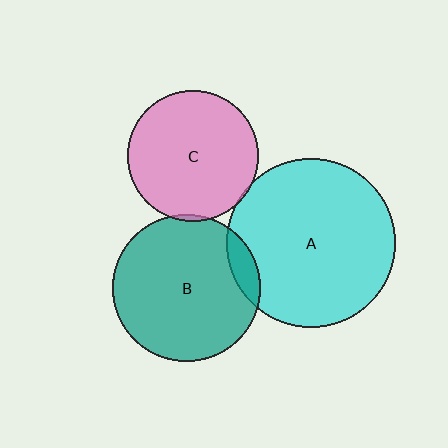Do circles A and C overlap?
Yes.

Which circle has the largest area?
Circle A (cyan).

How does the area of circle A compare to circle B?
Approximately 1.3 times.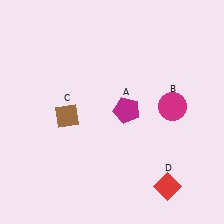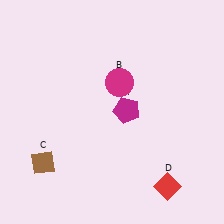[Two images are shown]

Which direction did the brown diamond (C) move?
The brown diamond (C) moved down.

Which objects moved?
The objects that moved are: the magenta circle (B), the brown diamond (C).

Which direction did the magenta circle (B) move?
The magenta circle (B) moved left.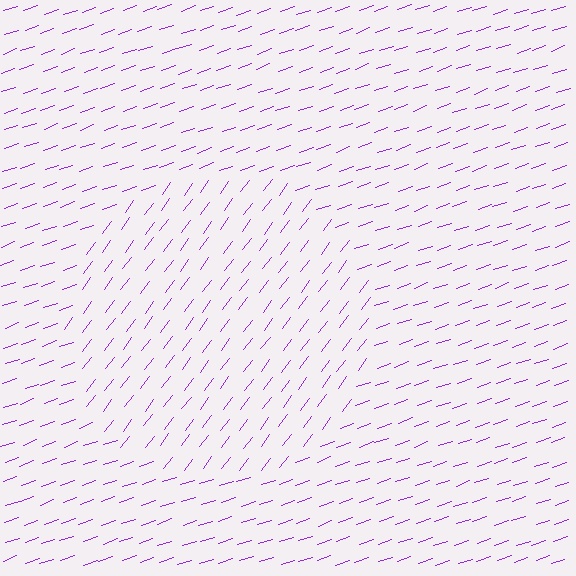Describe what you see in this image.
The image is filled with small purple line segments. A circle region in the image has lines oriented differently from the surrounding lines, creating a visible texture boundary.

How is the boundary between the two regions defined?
The boundary is defined purely by a change in line orientation (approximately 34 degrees difference). All lines are the same color and thickness.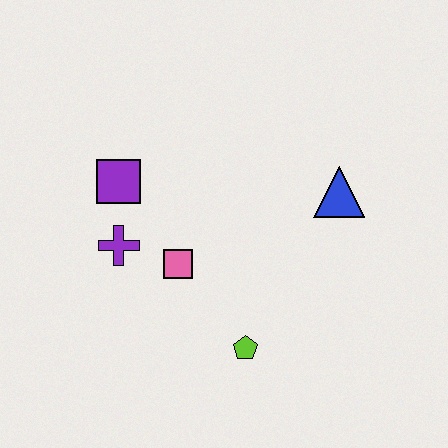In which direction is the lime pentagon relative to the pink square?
The lime pentagon is below the pink square.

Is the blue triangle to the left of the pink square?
No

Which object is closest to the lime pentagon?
The pink square is closest to the lime pentagon.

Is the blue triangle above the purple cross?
Yes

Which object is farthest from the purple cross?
The blue triangle is farthest from the purple cross.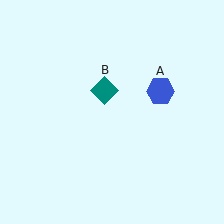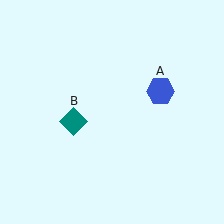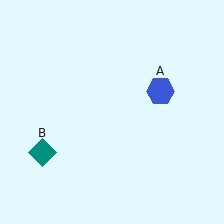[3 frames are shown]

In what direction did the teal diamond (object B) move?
The teal diamond (object B) moved down and to the left.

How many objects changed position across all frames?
1 object changed position: teal diamond (object B).